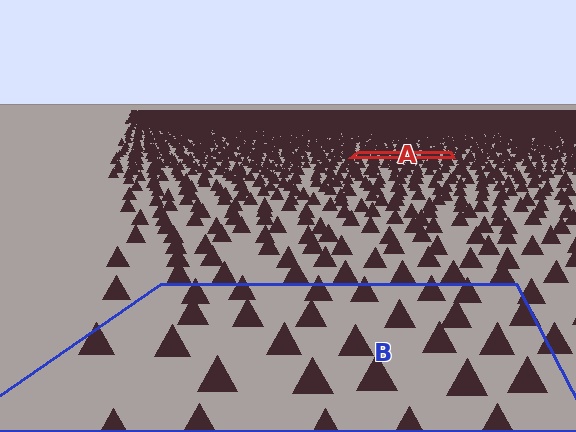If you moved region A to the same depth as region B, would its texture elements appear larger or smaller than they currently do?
They would appear larger. At a closer depth, the same texture elements are projected at a bigger on-screen size.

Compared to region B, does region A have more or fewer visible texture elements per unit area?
Region A has more texture elements per unit area — they are packed more densely because it is farther away.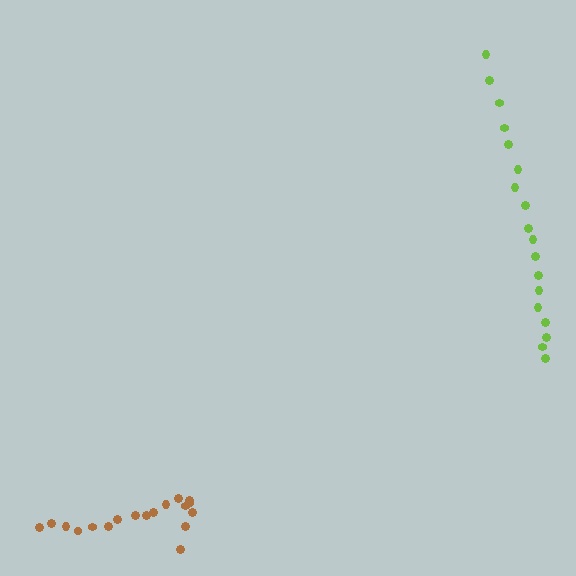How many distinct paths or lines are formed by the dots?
There are 2 distinct paths.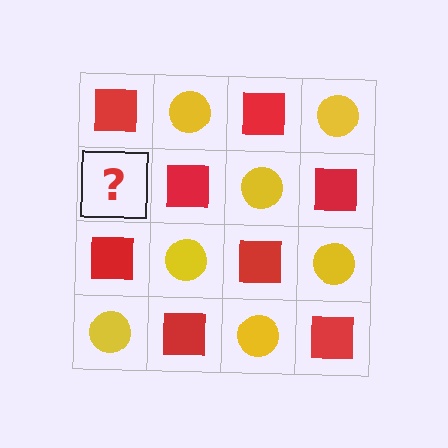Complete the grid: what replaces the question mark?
The question mark should be replaced with a yellow circle.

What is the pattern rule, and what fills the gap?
The rule is that it alternates red square and yellow circle in a checkerboard pattern. The gap should be filled with a yellow circle.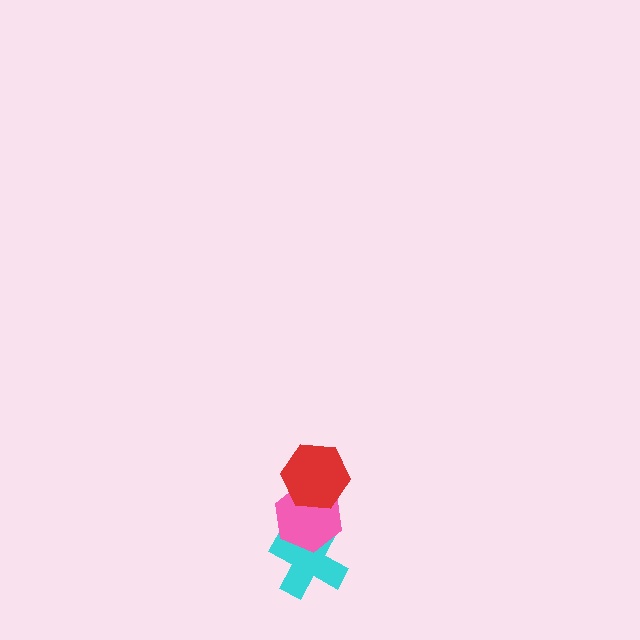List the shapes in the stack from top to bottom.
From top to bottom: the red hexagon, the pink hexagon, the cyan cross.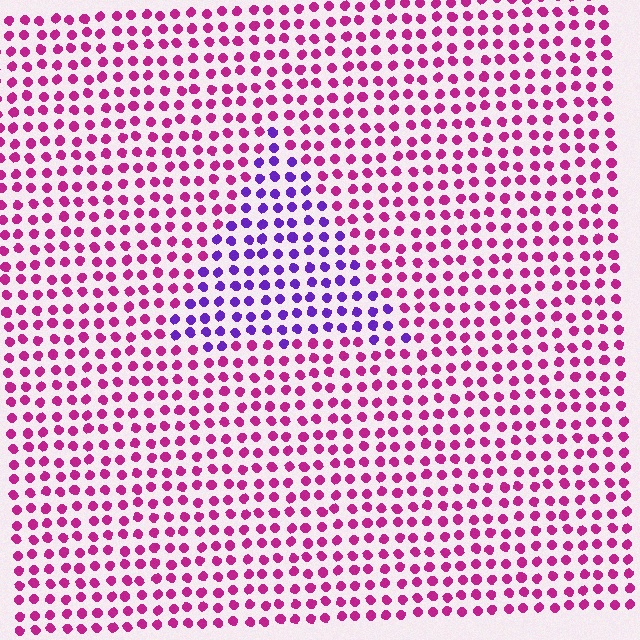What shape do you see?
I see a triangle.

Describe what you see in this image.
The image is filled with small magenta elements in a uniform arrangement. A triangle-shaped region is visible where the elements are tinted to a slightly different hue, forming a subtle color boundary.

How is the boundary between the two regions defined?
The boundary is defined purely by a slight shift in hue (about 52 degrees). Spacing, size, and orientation are identical on both sides.